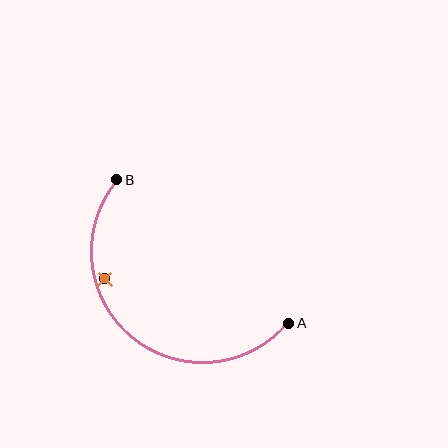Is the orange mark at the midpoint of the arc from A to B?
No — the orange mark does not lie on the arc at all. It sits slightly inside the curve.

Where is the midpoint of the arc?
The arc midpoint is the point on the curve farthest from the straight line joining A and B. It sits below and to the left of that line.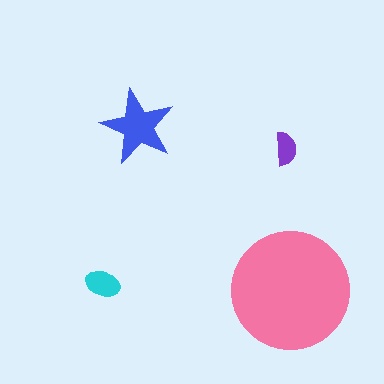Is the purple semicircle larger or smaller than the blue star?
Smaller.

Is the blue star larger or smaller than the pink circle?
Smaller.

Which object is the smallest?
The purple semicircle.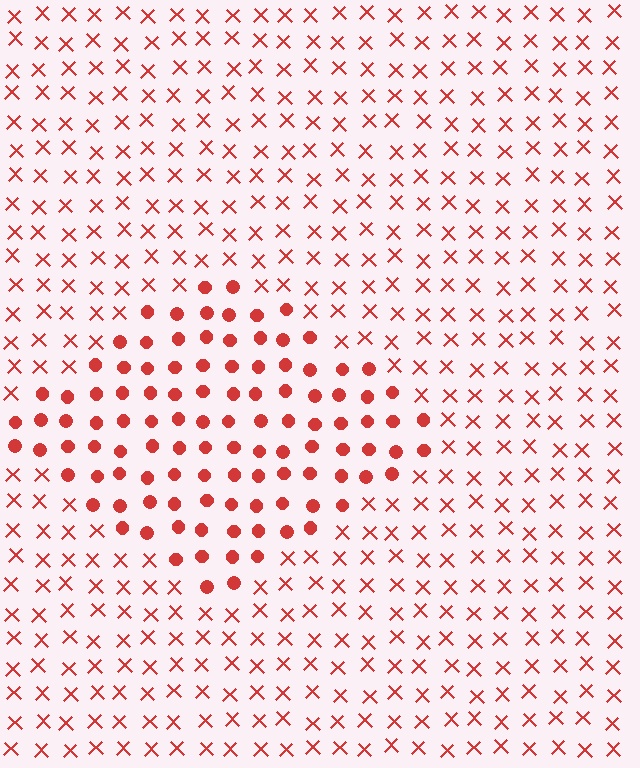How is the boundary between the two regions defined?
The boundary is defined by a change in element shape: circles inside vs. X marks outside. All elements share the same color and spacing.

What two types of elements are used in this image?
The image uses circles inside the diamond region and X marks outside it.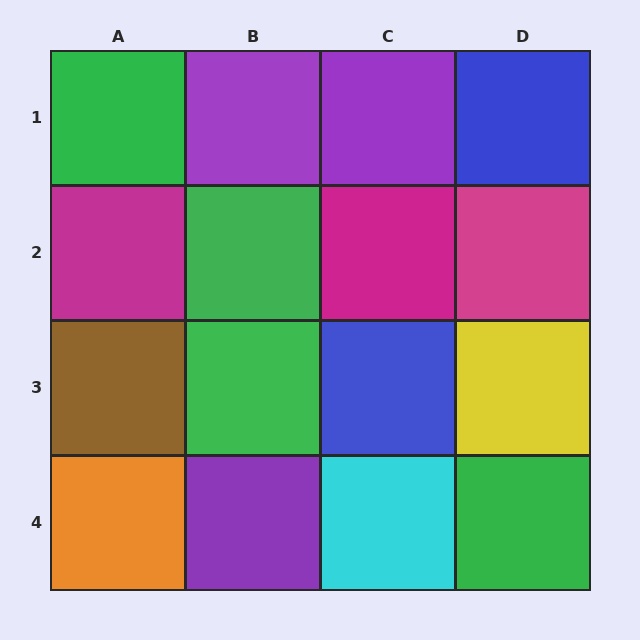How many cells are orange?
1 cell is orange.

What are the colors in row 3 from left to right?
Brown, green, blue, yellow.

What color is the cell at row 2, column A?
Magenta.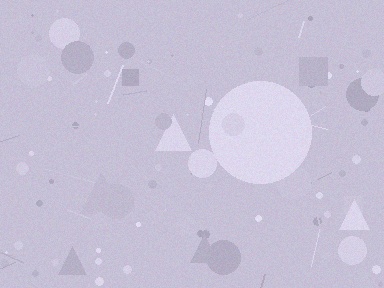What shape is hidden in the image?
A circle is hidden in the image.